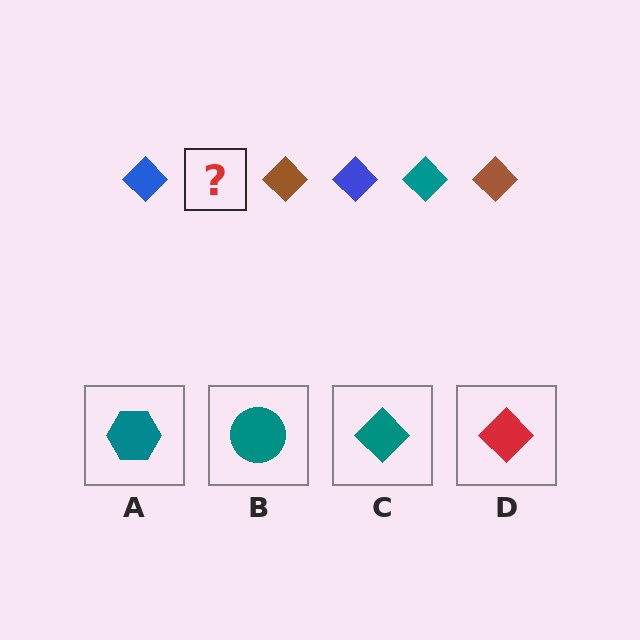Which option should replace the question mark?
Option C.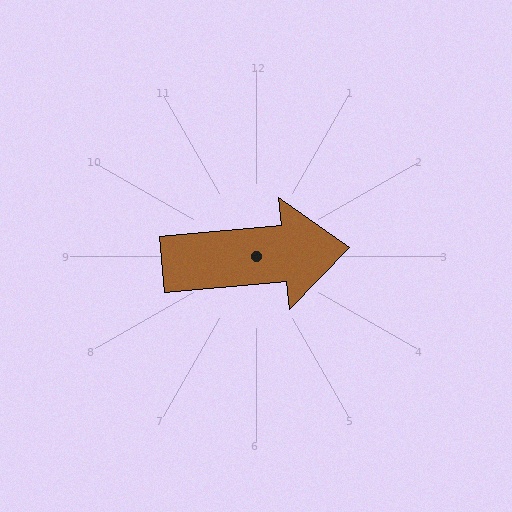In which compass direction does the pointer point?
East.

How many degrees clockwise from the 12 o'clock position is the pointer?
Approximately 85 degrees.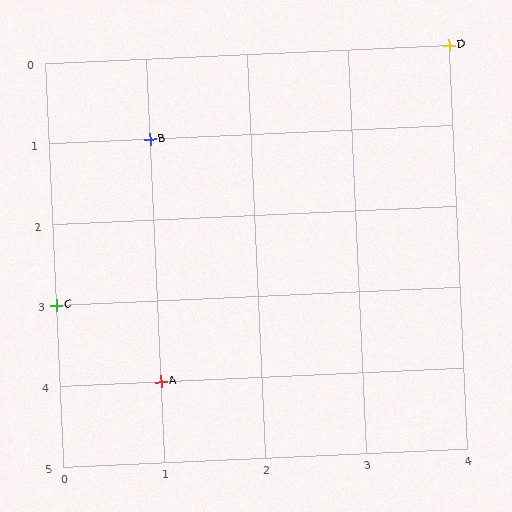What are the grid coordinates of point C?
Point C is at grid coordinates (0, 3).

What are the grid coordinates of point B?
Point B is at grid coordinates (1, 1).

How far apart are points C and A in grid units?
Points C and A are 1 column and 1 row apart (about 1.4 grid units diagonally).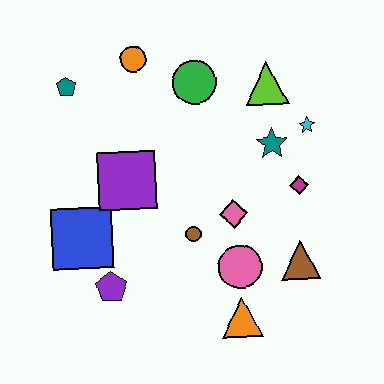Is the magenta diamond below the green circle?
Yes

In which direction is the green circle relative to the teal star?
The green circle is to the left of the teal star.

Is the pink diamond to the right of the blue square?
Yes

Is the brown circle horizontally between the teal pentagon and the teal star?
Yes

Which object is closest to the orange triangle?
The pink circle is closest to the orange triangle.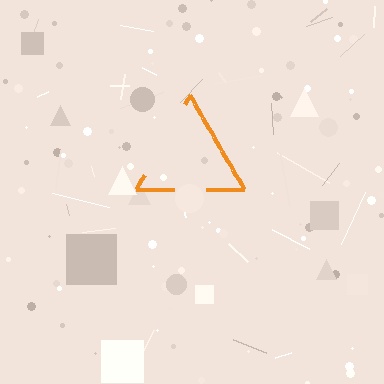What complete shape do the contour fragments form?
The contour fragments form a triangle.